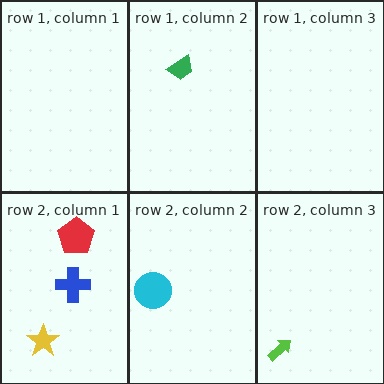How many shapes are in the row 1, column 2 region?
1.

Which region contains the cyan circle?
The row 2, column 2 region.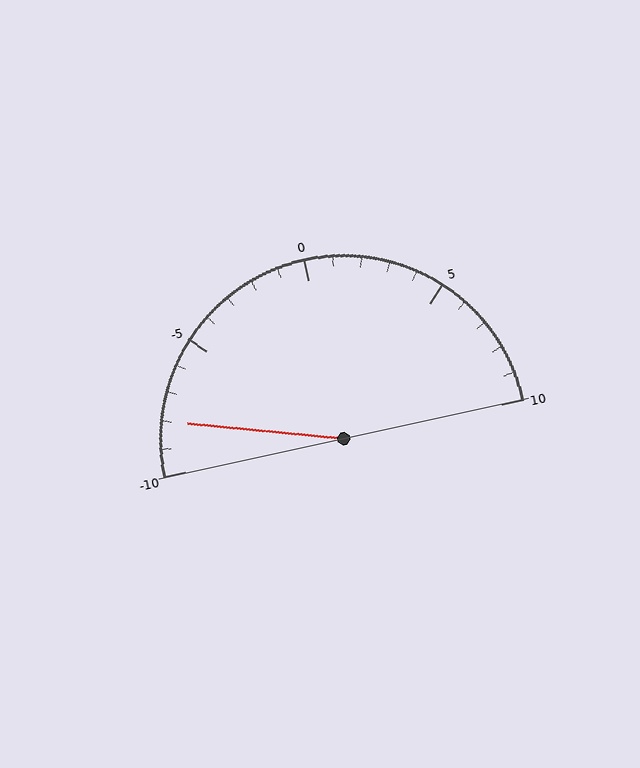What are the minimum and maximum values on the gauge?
The gauge ranges from -10 to 10.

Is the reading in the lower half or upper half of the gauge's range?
The reading is in the lower half of the range (-10 to 10).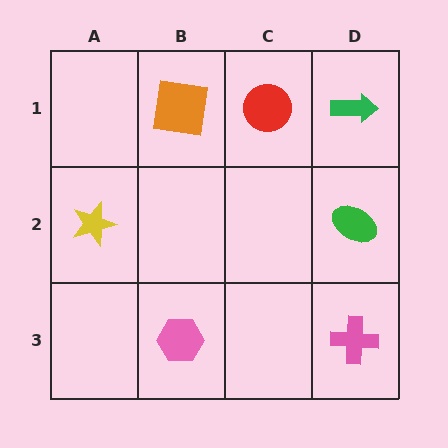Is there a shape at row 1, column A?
No, that cell is empty.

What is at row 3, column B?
A pink hexagon.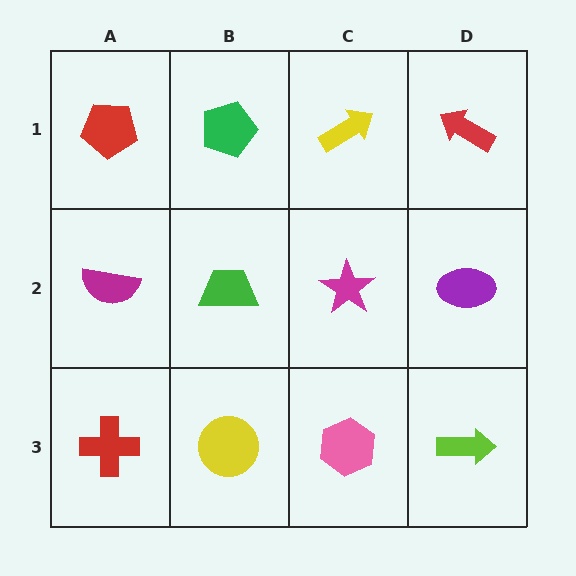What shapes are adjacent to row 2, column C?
A yellow arrow (row 1, column C), a pink hexagon (row 3, column C), a green trapezoid (row 2, column B), a purple ellipse (row 2, column D).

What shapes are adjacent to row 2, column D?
A red arrow (row 1, column D), a lime arrow (row 3, column D), a magenta star (row 2, column C).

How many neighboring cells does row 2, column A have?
3.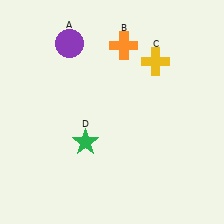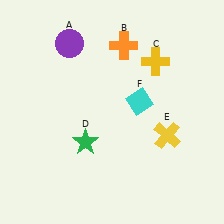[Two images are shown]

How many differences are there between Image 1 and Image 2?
There are 2 differences between the two images.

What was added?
A yellow cross (E), a cyan diamond (F) were added in Image 2.